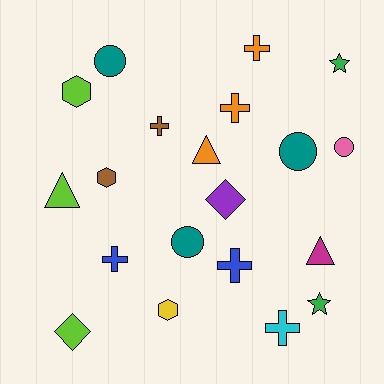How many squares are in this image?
There are no squares.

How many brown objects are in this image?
There are 2 brown objects.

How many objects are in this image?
There are 20 objects.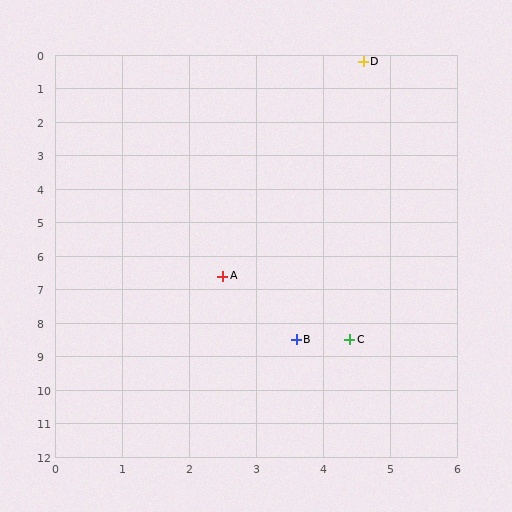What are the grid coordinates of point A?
Point A is at approximately (2.5, 6.6).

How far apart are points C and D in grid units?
Points C and D are about 8.3 grid units apart.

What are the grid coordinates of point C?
Point C is at approximately (4.4, 8.5).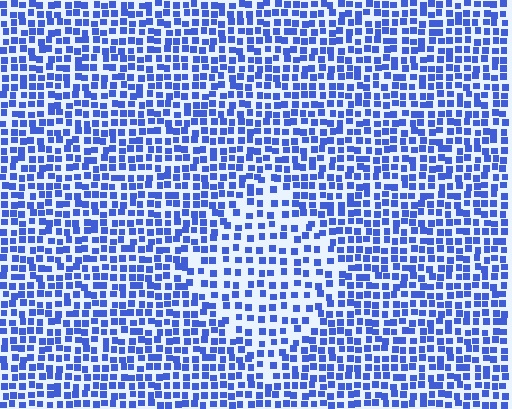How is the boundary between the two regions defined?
The boundary is defined by a change in element density (approximately 1.6x ratio). All elements are the same color, size, and shape.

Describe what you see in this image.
The image contains small blue elements arranged at two different densities. A diamond-shaped region is visible where the elements are less densely packed than the surrounding area.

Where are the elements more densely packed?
The elements are more densely packed outside the diamond boundary.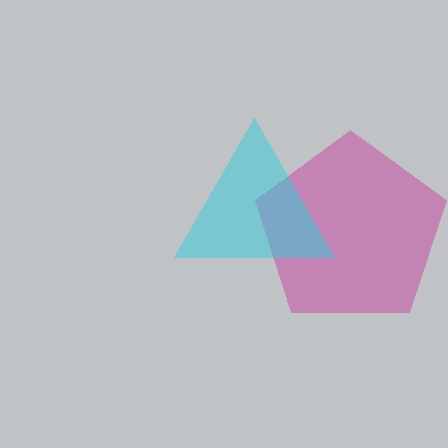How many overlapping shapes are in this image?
There are 2 overlapping shapes in the image.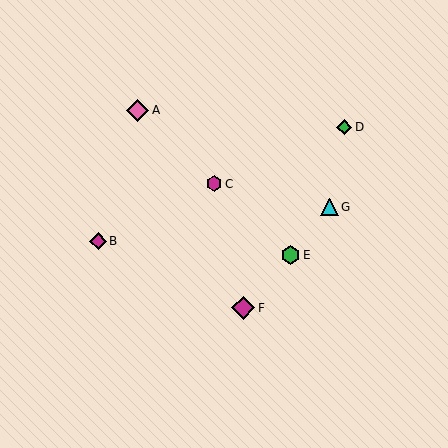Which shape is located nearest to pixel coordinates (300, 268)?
The green hexagon (labeled E) at (290, 255) is nearest to that location.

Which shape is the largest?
The magenta diamond (labeled F) is the largest.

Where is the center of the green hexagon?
The center of the green hexagon is at (290, 255).